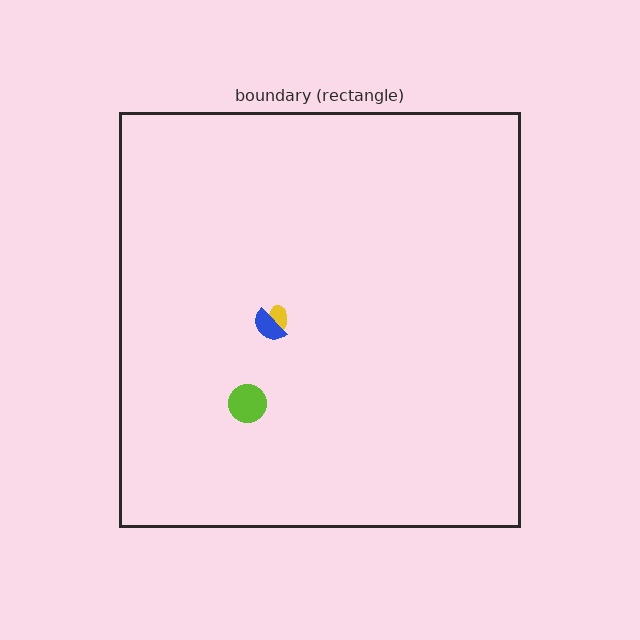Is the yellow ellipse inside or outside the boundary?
Inside.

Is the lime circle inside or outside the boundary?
Inside.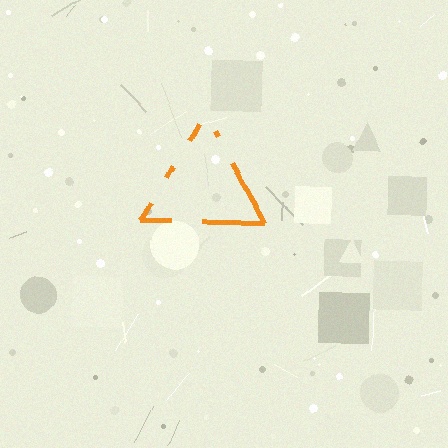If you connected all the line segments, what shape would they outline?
They would outline a triangle.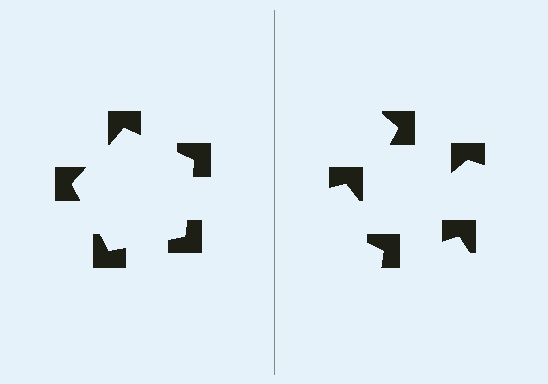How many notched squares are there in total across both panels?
10 — 5 on each side.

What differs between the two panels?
The notched squares are positioned identically on both sides; only the wedge orientations differ. On the left they align to a pentagon; on the right they are misaligned.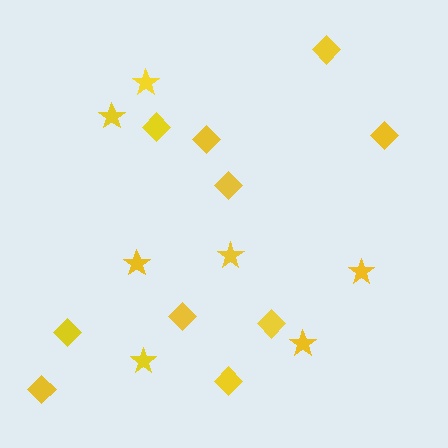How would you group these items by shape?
There are 2 groups: one group of stars (7) and one group of diamonds (10).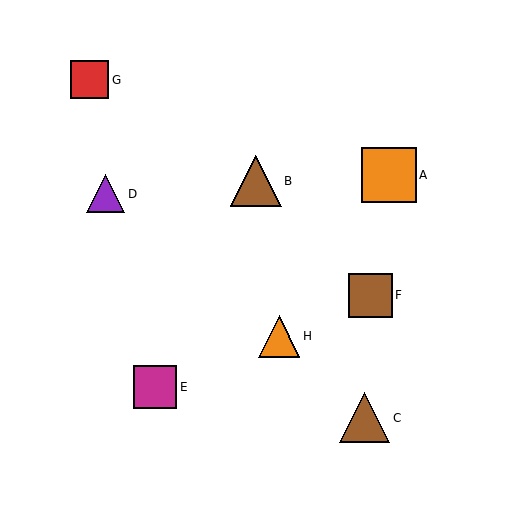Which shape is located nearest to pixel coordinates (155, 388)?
The magenta square (labeled E) at (155, 387) is nearest to that location.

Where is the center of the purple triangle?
The center of the purple triangle is at (106, 194).